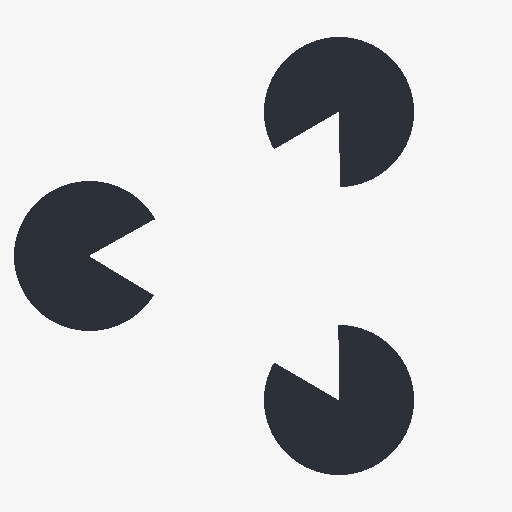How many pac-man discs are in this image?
There are 3 — one at each vertex of the illusory triangle.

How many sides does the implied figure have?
3 sides.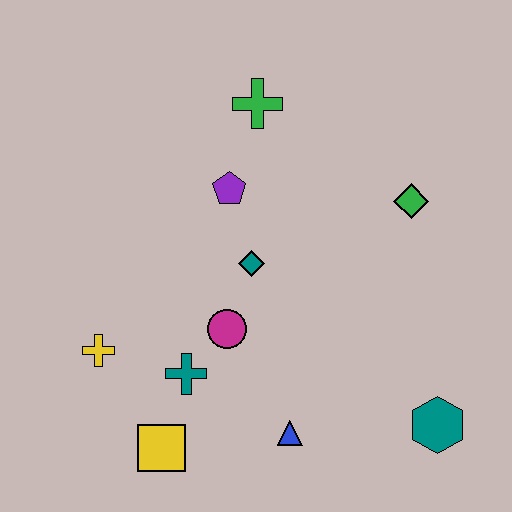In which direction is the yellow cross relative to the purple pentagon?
The yellow cross is below the purple pentagon.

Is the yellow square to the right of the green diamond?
No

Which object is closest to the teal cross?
The magenta circle is closest to the teal cross.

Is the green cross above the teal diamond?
Yes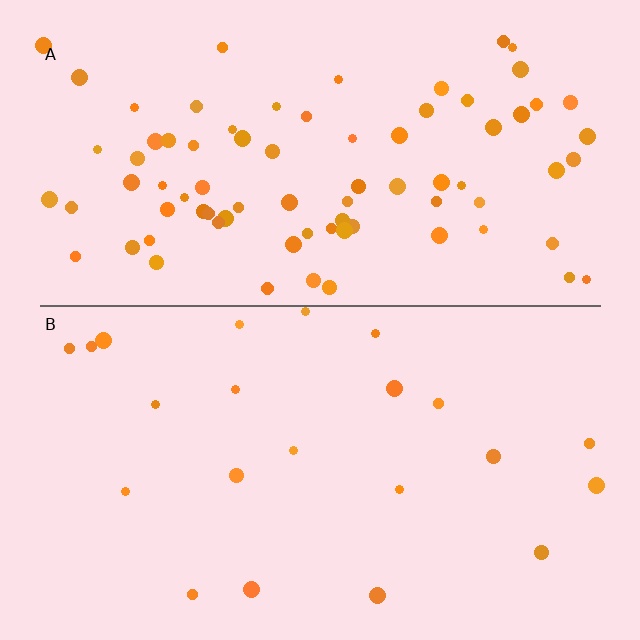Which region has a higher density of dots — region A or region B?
A (the top).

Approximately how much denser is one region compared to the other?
Approximately 3.7× — region A over region B.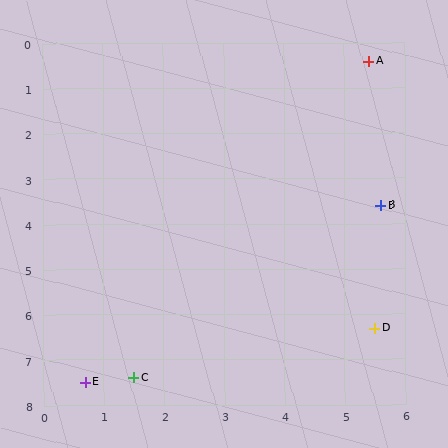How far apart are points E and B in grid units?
Points E and B are about 6.3 grid units apart.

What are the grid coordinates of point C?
Point C is at approximately (1.5, 7.4).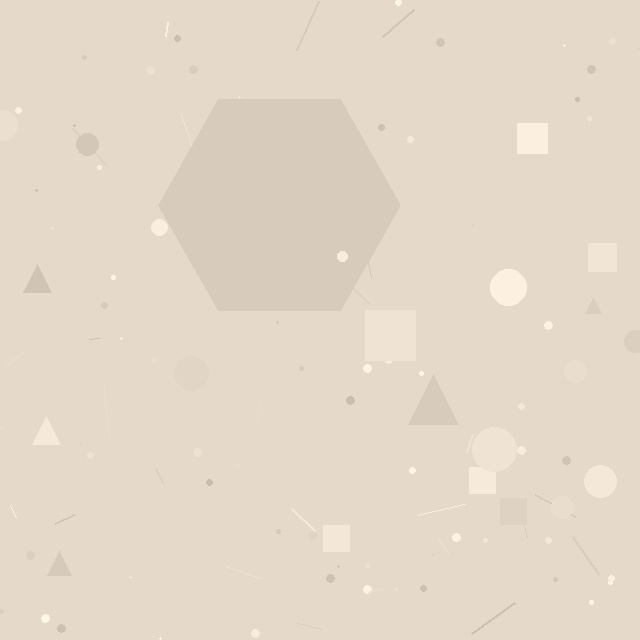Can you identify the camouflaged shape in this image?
The camouflaged shape is a hexagon.